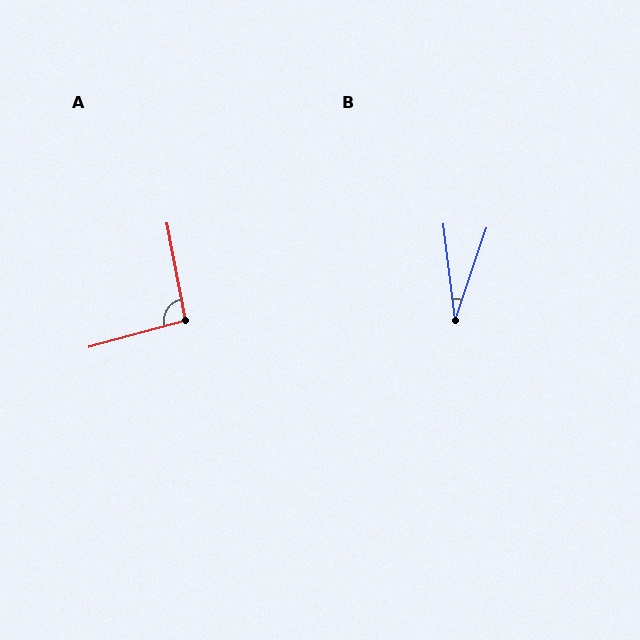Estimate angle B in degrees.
Approximately 26 degrees.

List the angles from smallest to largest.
B (26°), A (95°).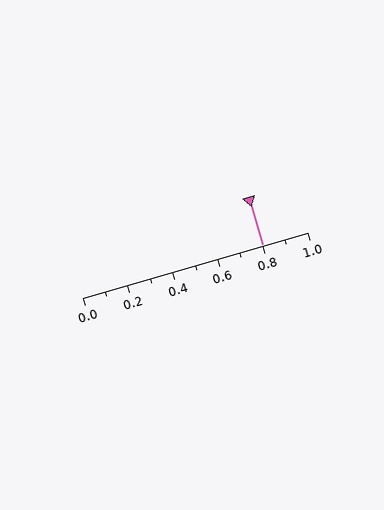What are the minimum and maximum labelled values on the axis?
The axis runs from 0.0 to 1.0.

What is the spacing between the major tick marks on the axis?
The major ticks are spaced 0.2 apart.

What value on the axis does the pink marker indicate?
The marker indicates approximately 0.8.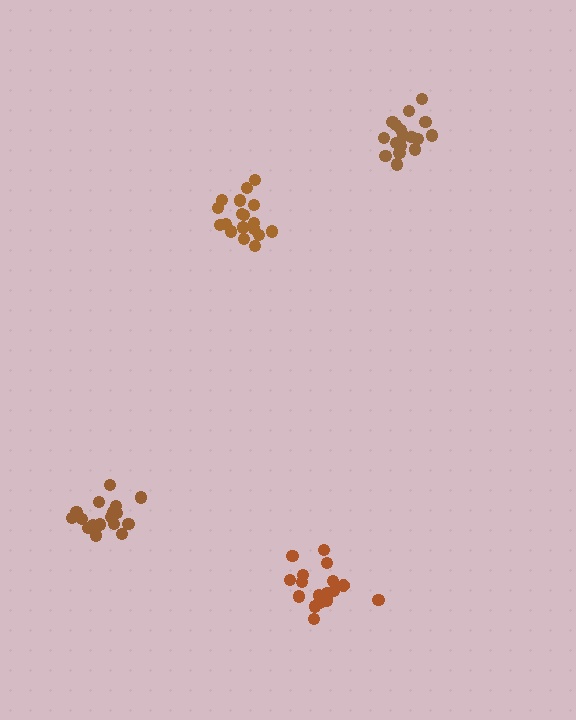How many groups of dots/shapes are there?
There are 4 groups.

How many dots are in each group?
Group 1: 18 dots, Group 2: 18 dots, Group 3: 17 dots, Group 4: 17 dots (70 total).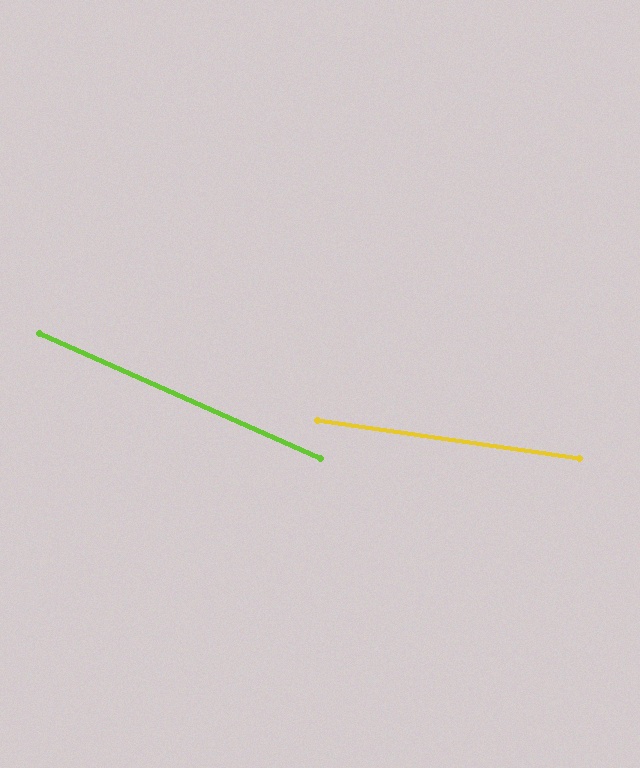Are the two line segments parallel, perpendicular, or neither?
Neither parallel nor perpendicular — they differ by about 15°.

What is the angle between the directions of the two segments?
Approximately 15 degrees.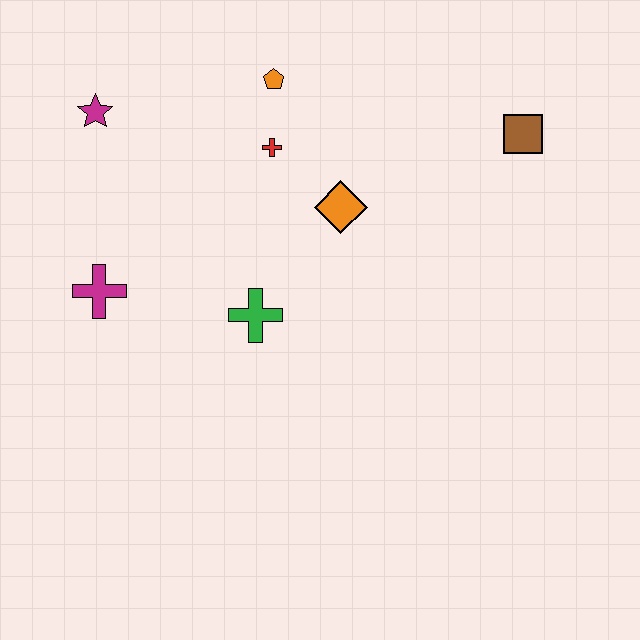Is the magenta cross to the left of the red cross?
Yes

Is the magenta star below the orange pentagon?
Yes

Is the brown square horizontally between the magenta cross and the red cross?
No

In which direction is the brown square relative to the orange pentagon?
The brown square is to the right of the orange pentagon.